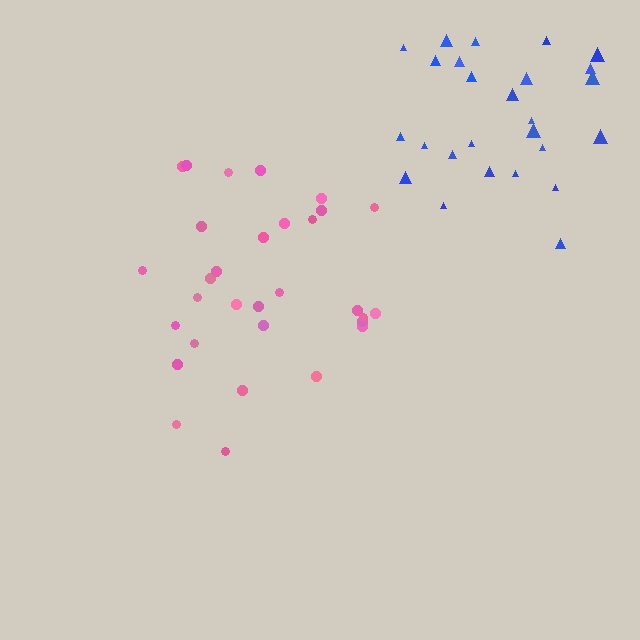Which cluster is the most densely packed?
Blue.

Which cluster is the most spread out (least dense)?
Pink.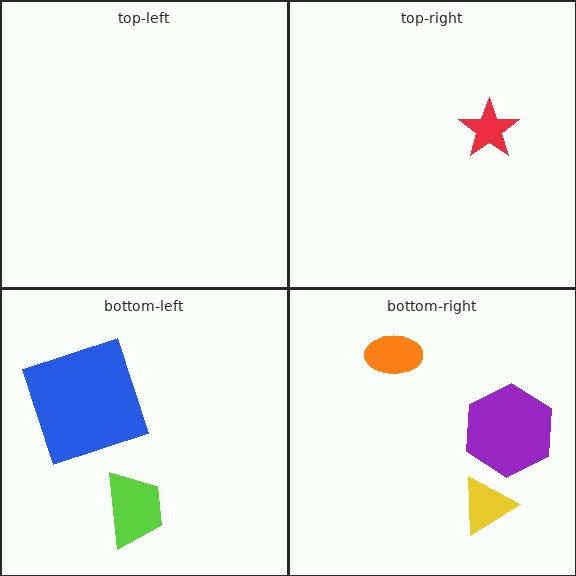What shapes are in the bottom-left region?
The blue square, the lime trapezoid.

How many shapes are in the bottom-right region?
3.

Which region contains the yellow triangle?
The bottom-right region.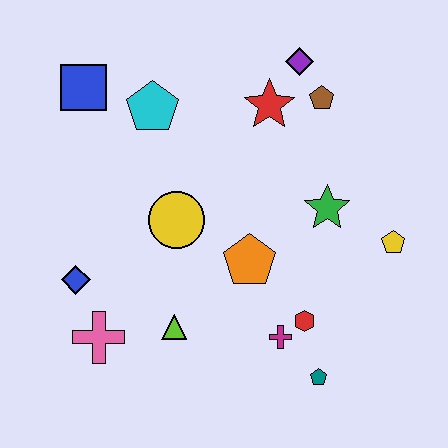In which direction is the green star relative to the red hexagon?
The green star is above the red hexagon.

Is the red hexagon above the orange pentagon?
No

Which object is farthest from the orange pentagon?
The blue square is farthest from the orange pentagon.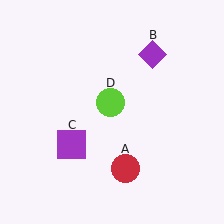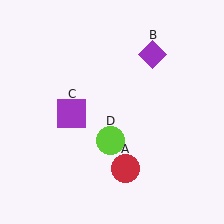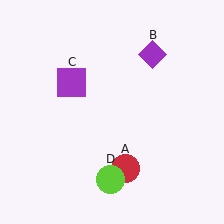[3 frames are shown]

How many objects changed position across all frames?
2 objects changed position: purple square (object C), lime circle (object D).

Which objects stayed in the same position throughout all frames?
Red circle (object A) and purple diamond (object B) remained stationary.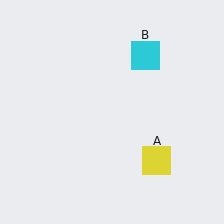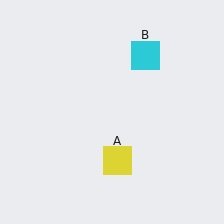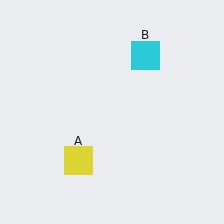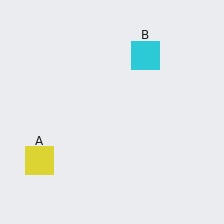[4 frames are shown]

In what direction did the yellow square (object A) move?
The yellow square (object A) moved left.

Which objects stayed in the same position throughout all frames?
Cyan square (object B) remained stationary.